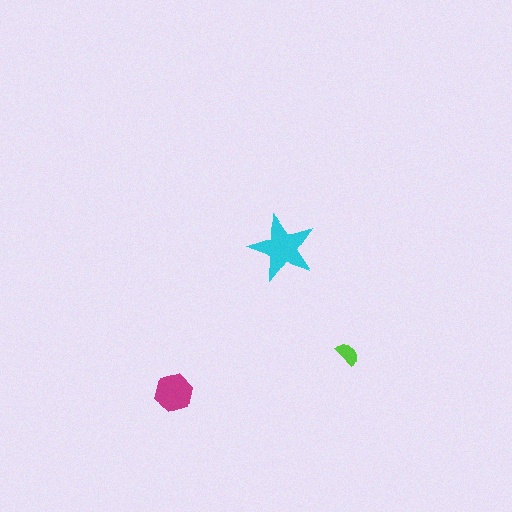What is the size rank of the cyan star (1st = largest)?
1st.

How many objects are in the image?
There are 3 objects in the image.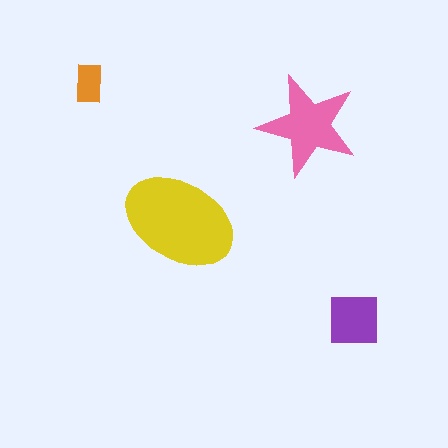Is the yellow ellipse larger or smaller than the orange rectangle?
Larger.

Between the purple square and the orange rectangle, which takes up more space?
The purple square.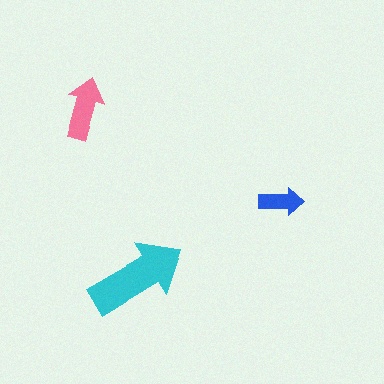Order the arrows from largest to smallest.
the cyan one, the pink one, the blue one.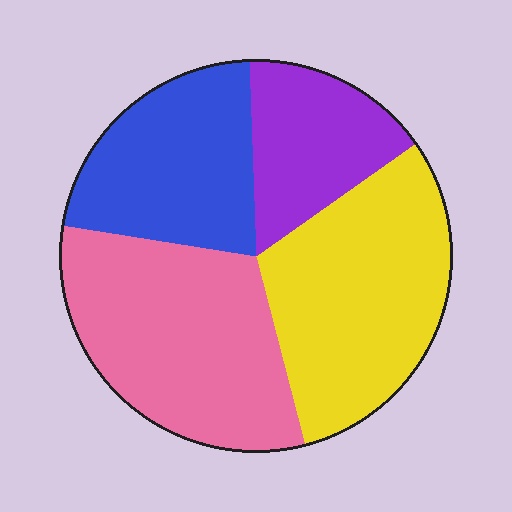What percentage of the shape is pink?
Pink takes up about one third (1/3) of the shape.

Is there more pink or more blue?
Pink.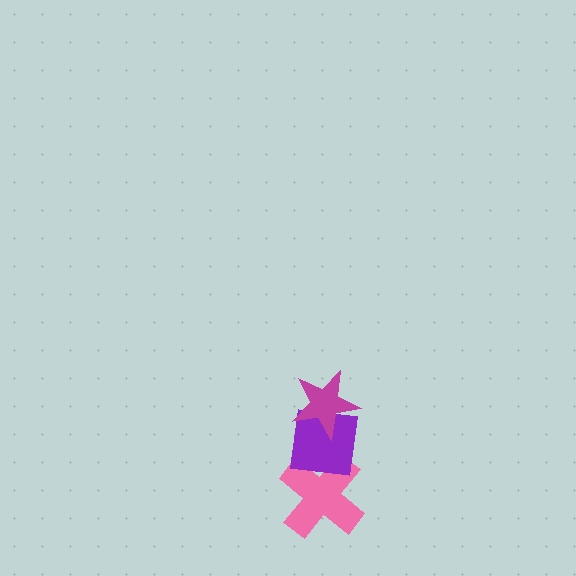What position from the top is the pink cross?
The pink cross is 3rd from the top.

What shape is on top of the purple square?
The magenta star is on top of the purple square.